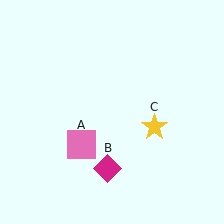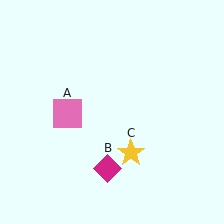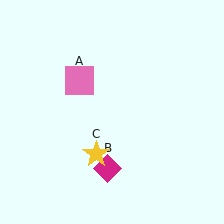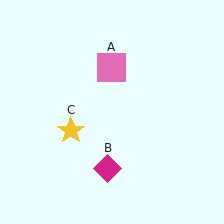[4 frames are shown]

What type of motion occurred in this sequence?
The pink square (object A), yellow star (object C) rotated clockwise around the center of the scene.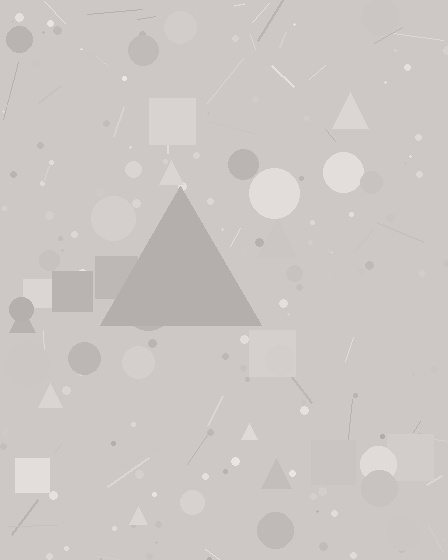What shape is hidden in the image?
A triangle is hidden in the image.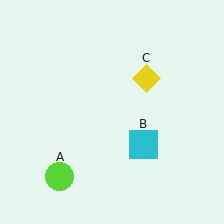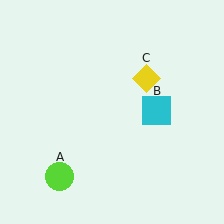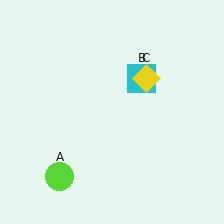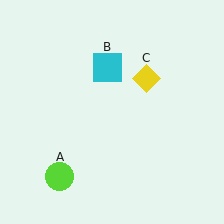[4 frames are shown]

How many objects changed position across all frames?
1 object changed position: cyan square (object B).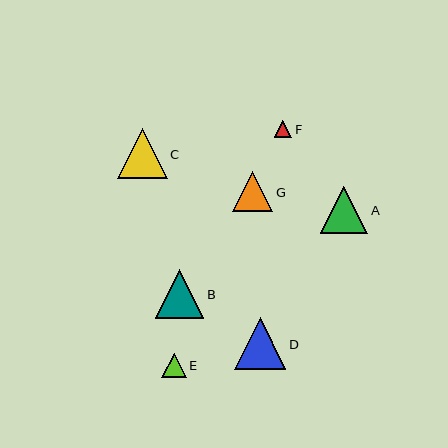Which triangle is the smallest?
Triangle F is the smallest with a size of approximately 17 pixels.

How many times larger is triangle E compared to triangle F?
Triangle E is approximately 1.4 times the size of triangle F.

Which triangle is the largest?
Triangle D is the largest with a size of approximately 51 pixels.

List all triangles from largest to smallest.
From largest to smallest: D, C, B, A, G, E, F.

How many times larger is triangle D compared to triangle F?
Triangle D is approximately 2.9 times the size of triangle F.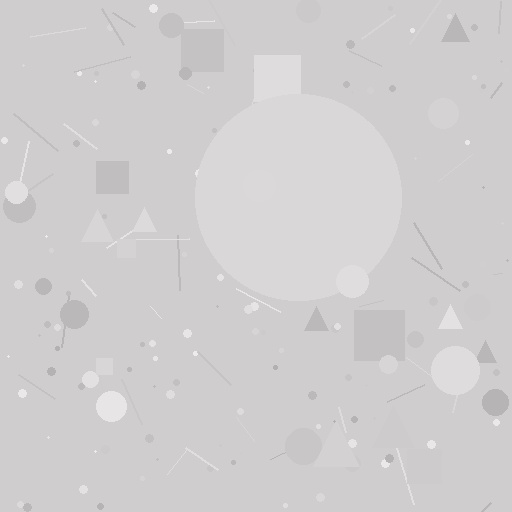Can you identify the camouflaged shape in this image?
The camouflaged shape is a circle.